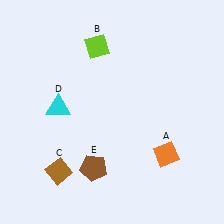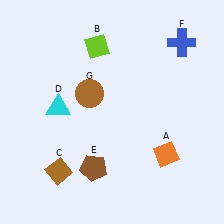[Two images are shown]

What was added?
A blue cross (F), a brown circle (G) were added in Image 2.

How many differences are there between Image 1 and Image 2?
There are 2 differences between the two images.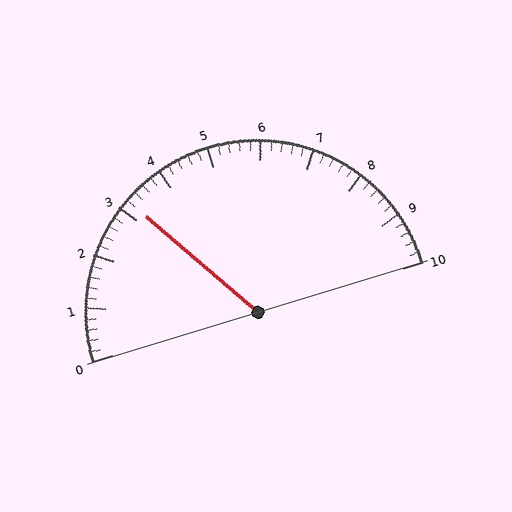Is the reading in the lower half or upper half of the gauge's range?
The reading is in the lower half of the range (0 to 10).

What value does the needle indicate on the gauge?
The needle indicates approximately 3.2.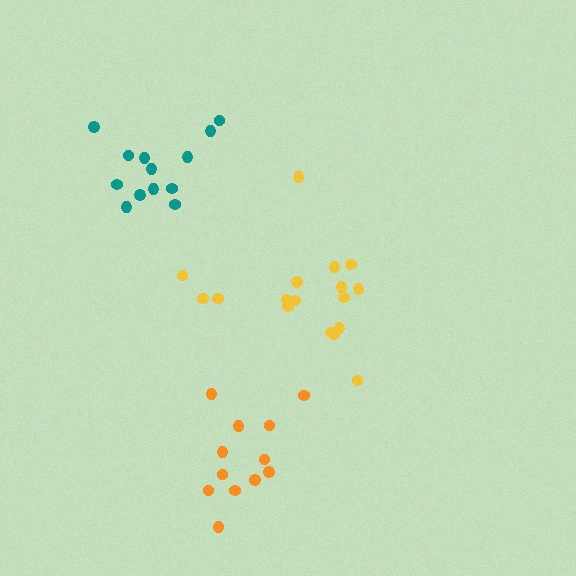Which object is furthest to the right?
The yellow cluster is rightmost.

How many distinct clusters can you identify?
There are 3 distinct clusters.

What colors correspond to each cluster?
The clusters are colored: teal, yellow, orange.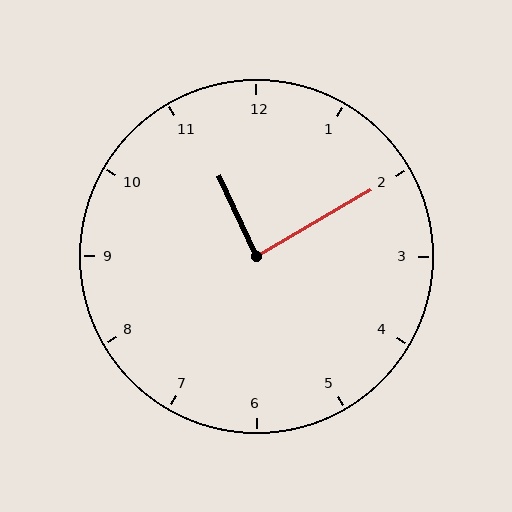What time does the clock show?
11:10.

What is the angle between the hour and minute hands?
Approximately 85 degrees.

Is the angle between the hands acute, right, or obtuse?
It is right.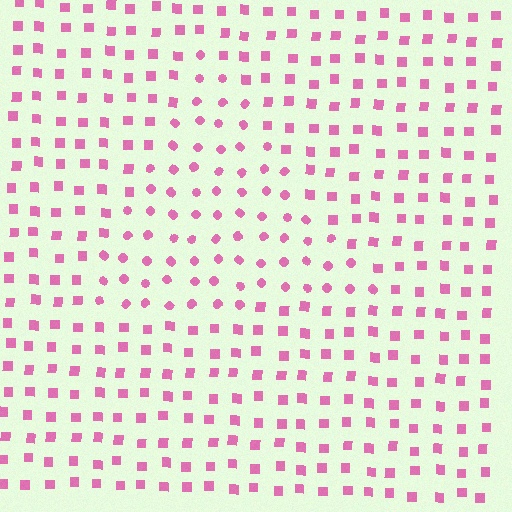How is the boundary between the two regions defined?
The boundary is defined by a change in element shape: circles inside vs. squares outside. All elements share the same color and spacing.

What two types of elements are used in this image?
The image uses circles inside the triangle region and squares outside it.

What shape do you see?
I see a triangle.